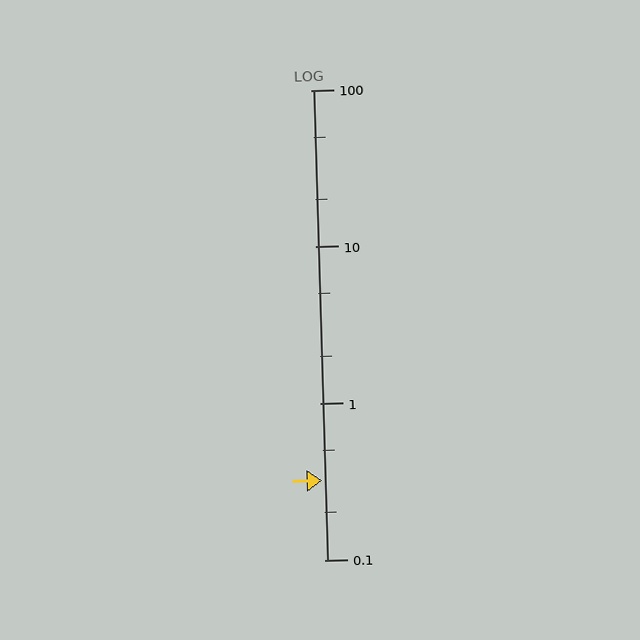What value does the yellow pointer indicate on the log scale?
The pointer indicates approximately 0.32.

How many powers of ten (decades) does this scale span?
The scale spans 3 decades, from 0.1 to 100.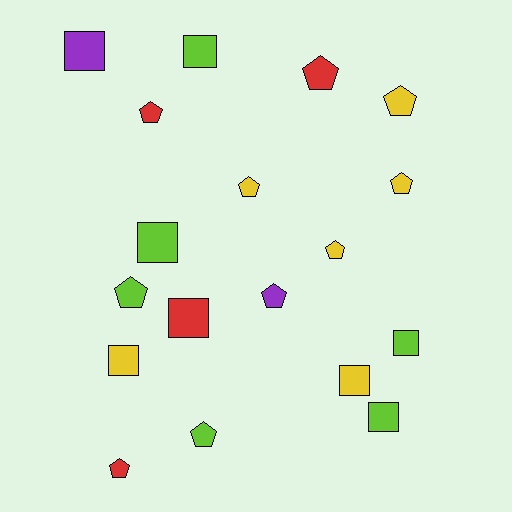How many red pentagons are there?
There are 3 red pentagons.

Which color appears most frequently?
Yellow, with 6 objects.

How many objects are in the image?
There are 18 objects.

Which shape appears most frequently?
Pentagon, with 10 objects.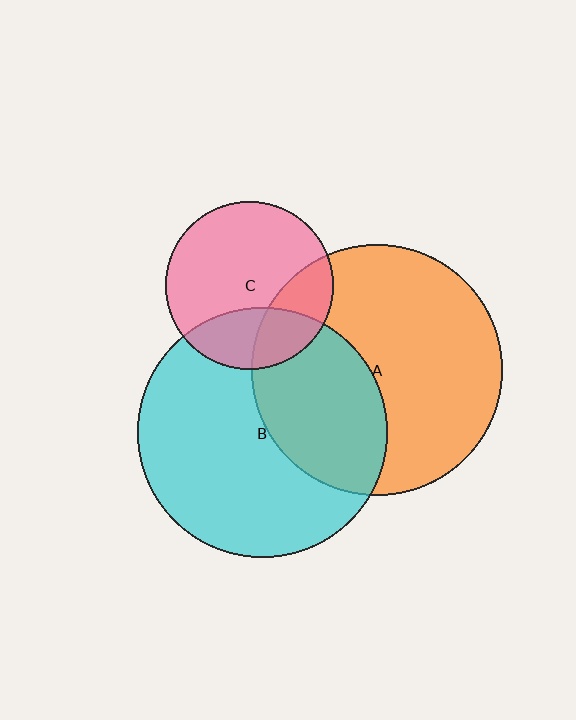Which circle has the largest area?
Circle A (orange).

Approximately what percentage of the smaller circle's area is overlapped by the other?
Approximately 25%.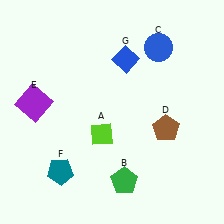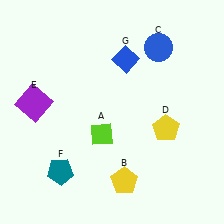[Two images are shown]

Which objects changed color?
B changed from green to yellow. D changed from brown to yellow.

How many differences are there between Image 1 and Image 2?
There are 2 differences between the two images.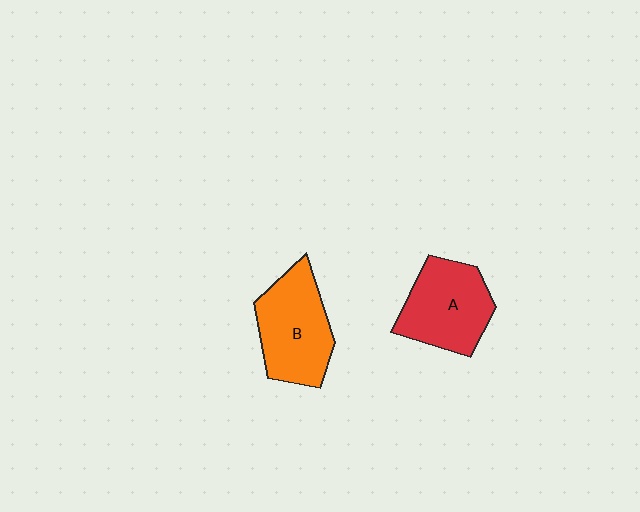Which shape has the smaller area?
Shape A (red).